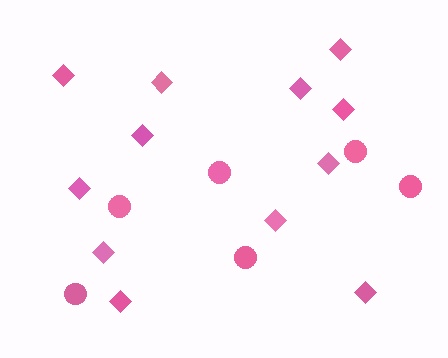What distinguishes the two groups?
There are 2 groups: one group of circles (6) and one group of diamonds (12).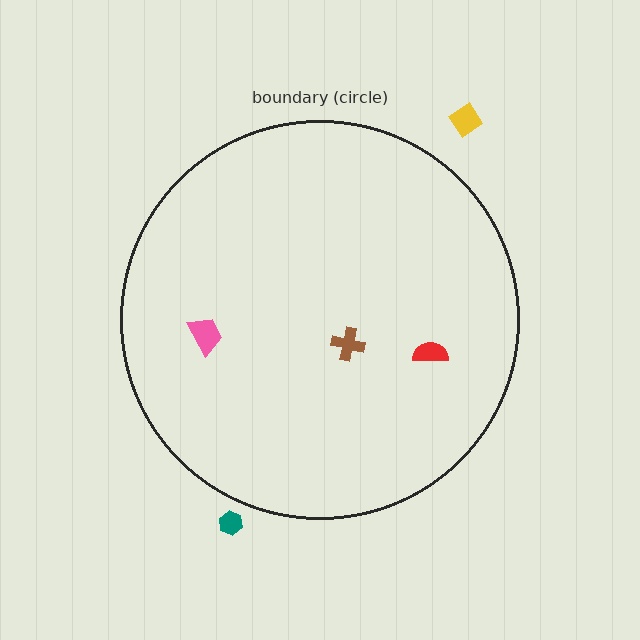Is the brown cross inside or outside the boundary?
Inside.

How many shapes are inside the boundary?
3 inside, 2 outside.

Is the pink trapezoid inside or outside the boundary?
Inside.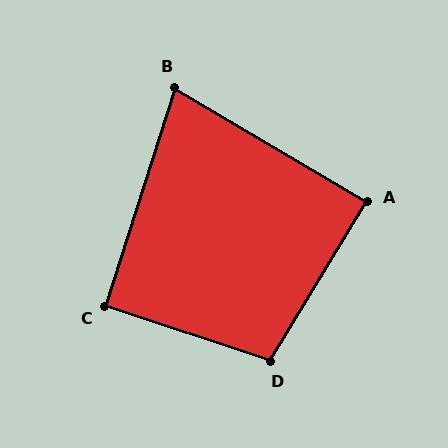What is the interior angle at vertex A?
Approximately 89 degrees (approximately right).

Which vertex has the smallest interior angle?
B, at approximately 77 degrees.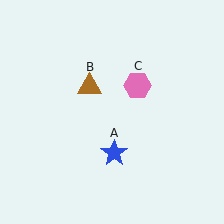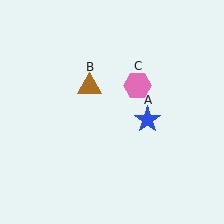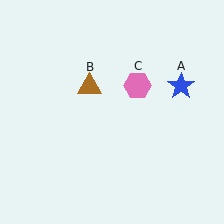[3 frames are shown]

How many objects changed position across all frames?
1 object changed position: blue star (object A).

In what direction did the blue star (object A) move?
The blue star (object A) moved up and to the right.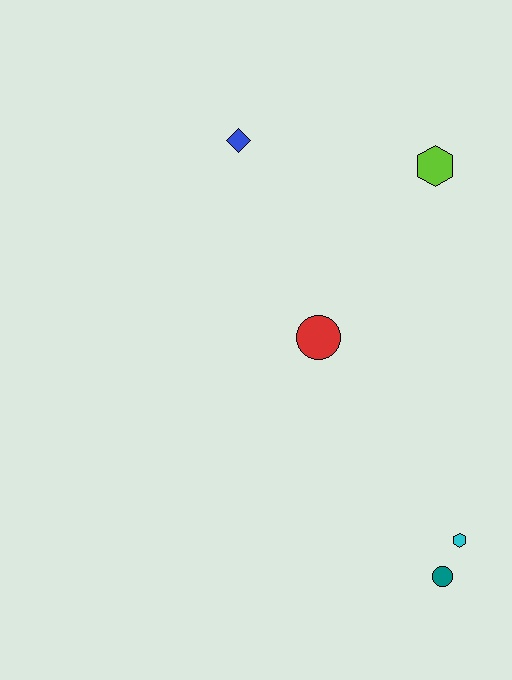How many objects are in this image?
There are 5 objects.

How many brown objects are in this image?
There are no brown objects.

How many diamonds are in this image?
There is 1 diamond.